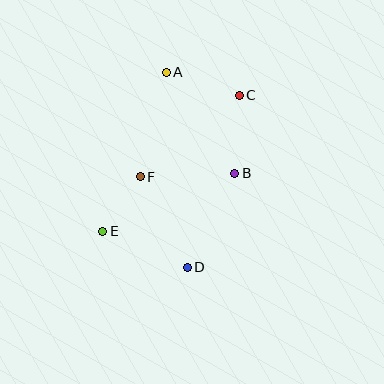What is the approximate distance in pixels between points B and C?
The distance between B and C is approximately 78 pixels.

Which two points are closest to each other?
Points E and F are closest to each other.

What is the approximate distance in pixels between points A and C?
The distance between A and C is approximately 77 pixels.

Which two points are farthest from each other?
Points A and D are farthest from each other.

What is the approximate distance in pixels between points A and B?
The distance between A and B is approximately 122 pixels.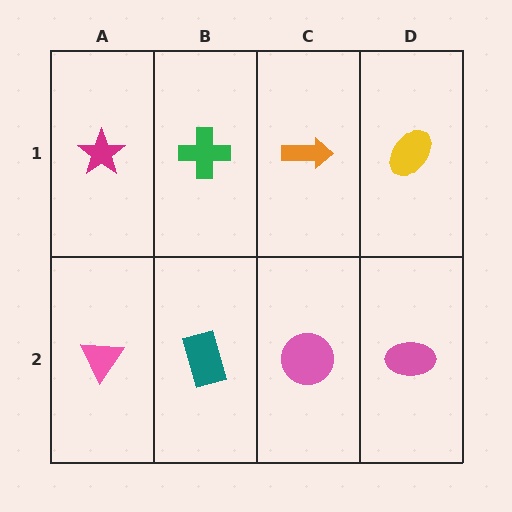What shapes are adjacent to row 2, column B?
A green cross (row 1, column B), a pink triangle (row 2, column A), a pink circle (row 2, column C).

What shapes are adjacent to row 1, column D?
A pink ellipse (row 2, column D), an orange arrow (row 1, column C).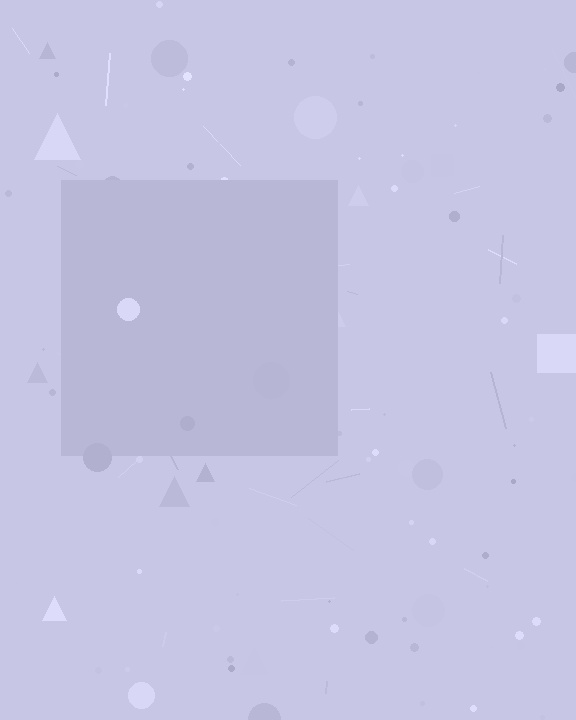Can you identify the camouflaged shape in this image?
The camouflaged shape is a square.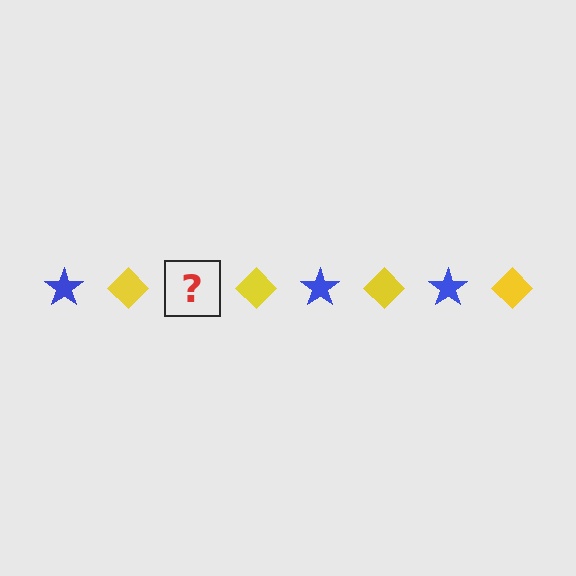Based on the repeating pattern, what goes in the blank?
The blank should be a blue star.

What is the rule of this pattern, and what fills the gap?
The rule is that the pattern alternates between blue star and yellow diamond. The gap should be filled with a blue star.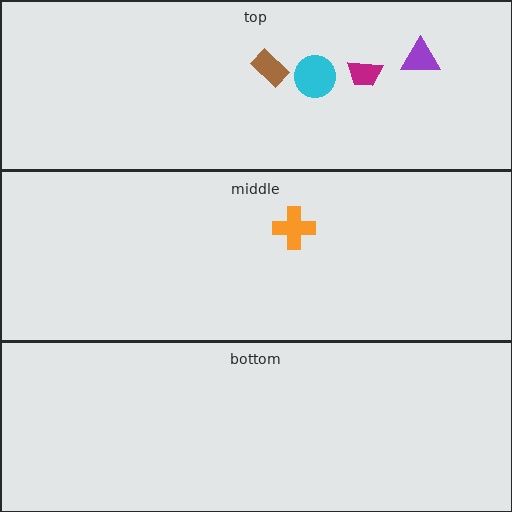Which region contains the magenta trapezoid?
The top region.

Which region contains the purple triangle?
The top region.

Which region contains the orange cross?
The middle region.